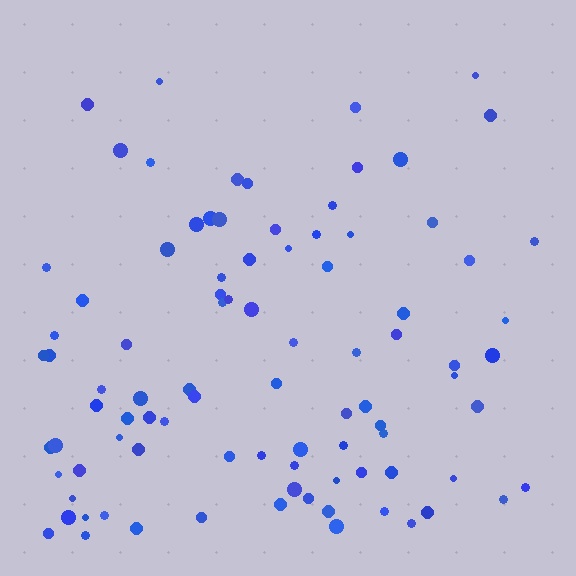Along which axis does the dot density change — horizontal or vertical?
Vertical.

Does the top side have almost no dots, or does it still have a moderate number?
Still a moderate number, just noticeably fewer than the bottom.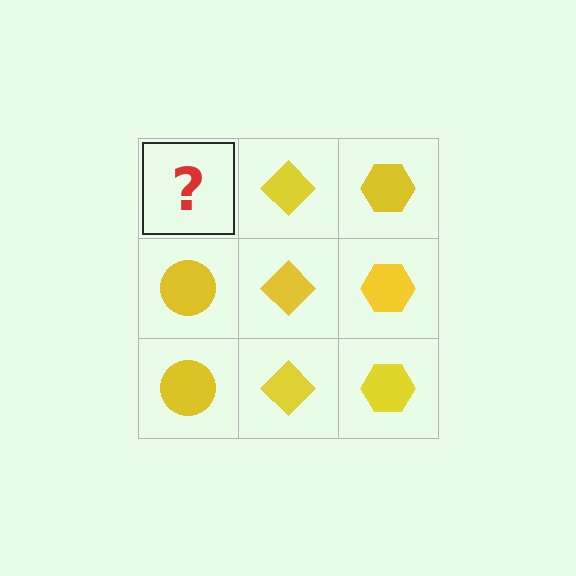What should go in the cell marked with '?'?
The missing cell should contain a yellow circle.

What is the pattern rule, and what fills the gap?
The rule is that each column has a consistent shape. The gap should be filled with a yellow circle.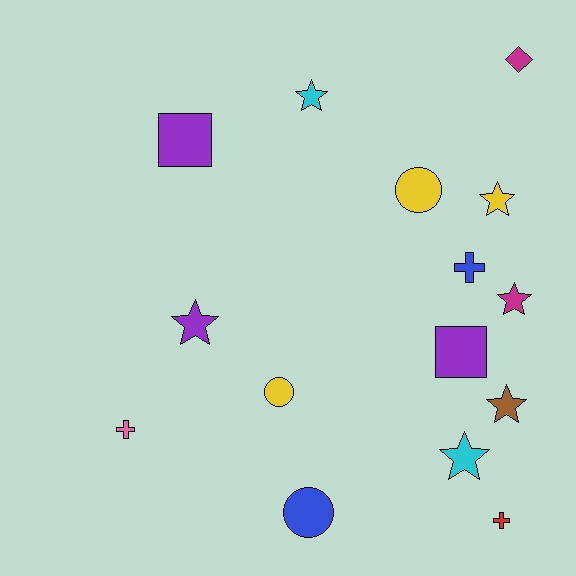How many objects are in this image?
There are 15 objects.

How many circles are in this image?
There are 3 circles.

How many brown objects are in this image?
There is 1 brown object.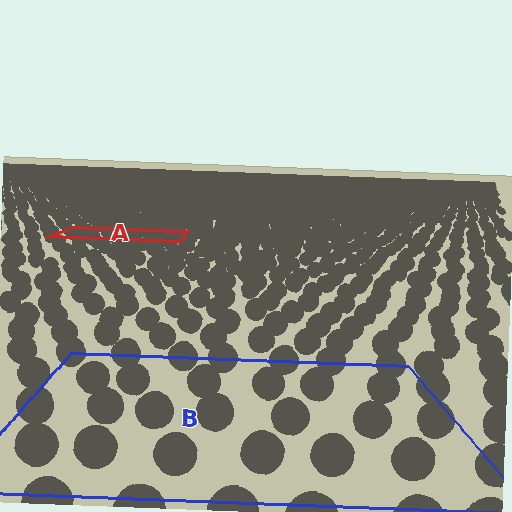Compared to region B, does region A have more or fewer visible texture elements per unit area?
Region A has more texture elements per unit area — they are packed more densely because it is farther away.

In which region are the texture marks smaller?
The texture marks are smaller in region A, because it is farther away.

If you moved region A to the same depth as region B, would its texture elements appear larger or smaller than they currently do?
They would appear larger. At a closer depth, the same texture elements are projected at a bigger on-screen size.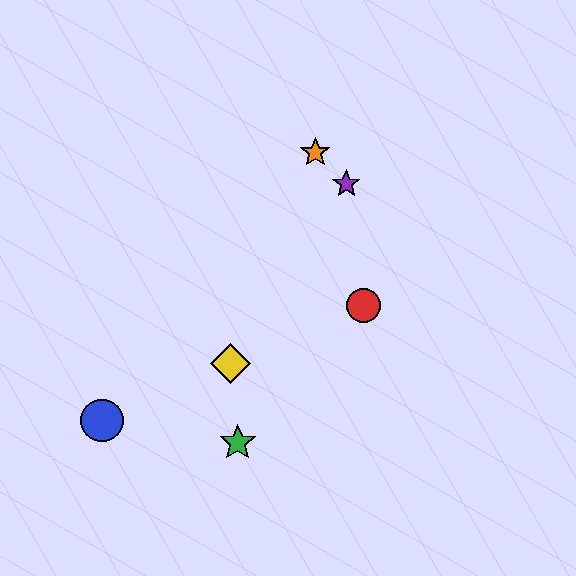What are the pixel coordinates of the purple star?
The purple star is at (346, 184).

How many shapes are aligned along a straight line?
3 shapes (the red circle, the blue circle, the yellow diamond) are aligned along a straight line.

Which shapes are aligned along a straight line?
The red circle, the blue circle, the yellow diamond are aligned along a straight line.